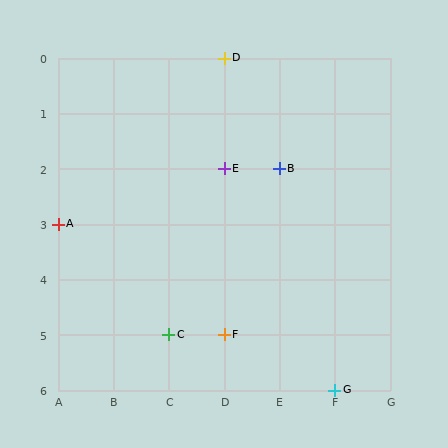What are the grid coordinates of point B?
Point B is at grid coordinates (E, 2).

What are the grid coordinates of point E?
Point E is at grid coordinates (D, 2).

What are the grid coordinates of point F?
Point F is at grid coordinates (D, 5).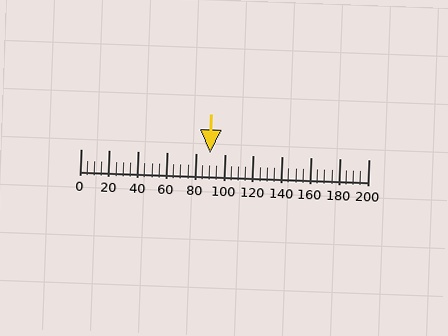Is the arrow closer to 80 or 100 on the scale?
The arrow is closer to 100.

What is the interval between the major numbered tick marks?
The major tick marks are spaced 20 units apart.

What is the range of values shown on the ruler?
The ruler shows values from 0 to 200.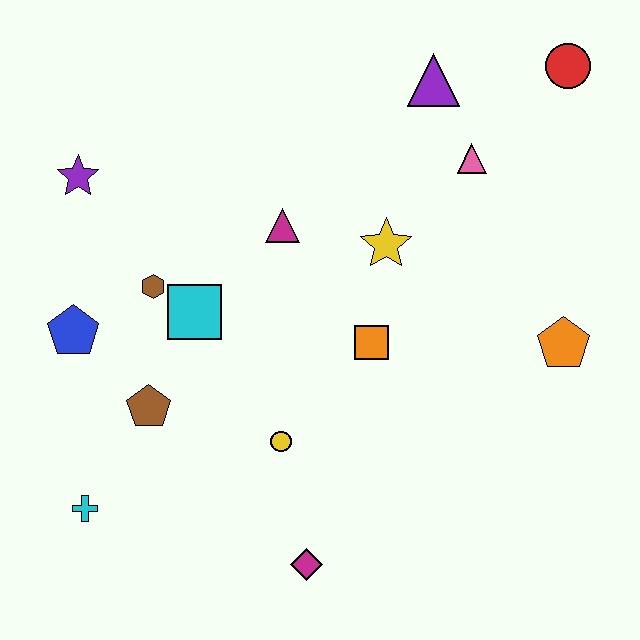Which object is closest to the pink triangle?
The purple triangle is closest to the pink triangle.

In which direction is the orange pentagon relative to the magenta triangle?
The orange pentagon is to the right of the magenta triangle.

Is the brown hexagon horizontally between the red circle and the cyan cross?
Yes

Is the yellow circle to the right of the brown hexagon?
Yes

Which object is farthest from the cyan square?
The red circle is farthest from the cyan square.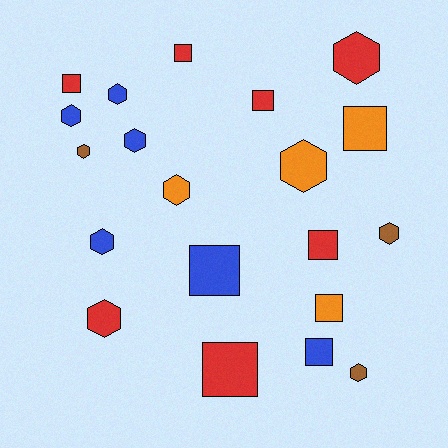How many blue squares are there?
There are 2 blue squares.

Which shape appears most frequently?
Hexagon, with 11 objects.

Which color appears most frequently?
Red, with 7 objects.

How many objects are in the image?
There are 20 objects.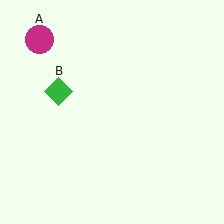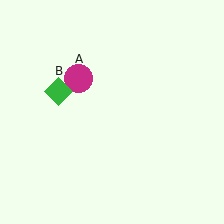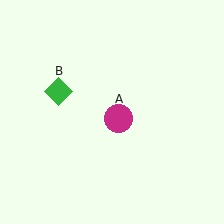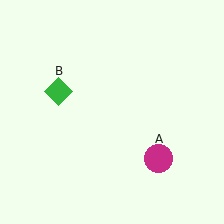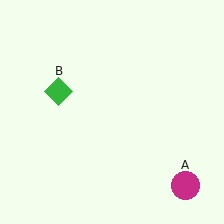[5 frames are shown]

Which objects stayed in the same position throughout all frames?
Green diamond (object B) remained stationary.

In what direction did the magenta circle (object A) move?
The magenta circle (object A) moved down and to the right.